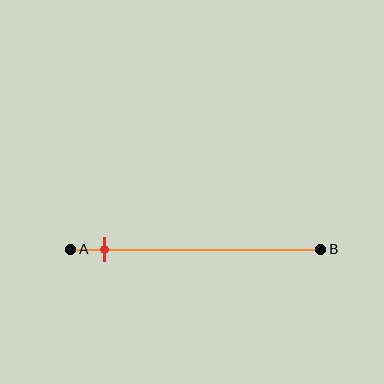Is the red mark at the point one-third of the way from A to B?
No, the mark is at about 15% from A, not at the 33% one-third point.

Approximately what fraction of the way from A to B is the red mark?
The red mark is approximately 15% of the way from A to B.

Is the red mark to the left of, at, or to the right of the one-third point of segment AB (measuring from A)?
The red mark is to the left of the one-third point of segment AB.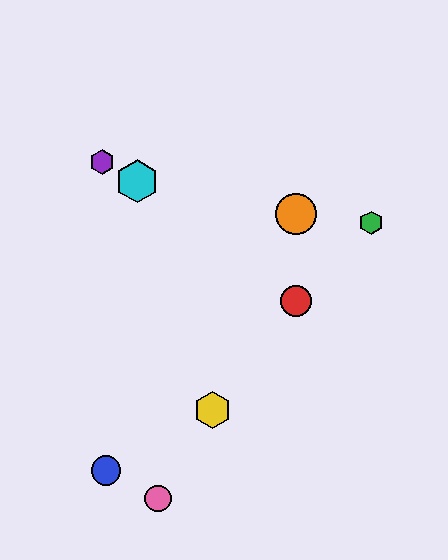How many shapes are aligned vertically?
2 shapes (the red circle, the orange circle) are aligned vertically.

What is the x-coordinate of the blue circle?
The blue circle is at x≈106.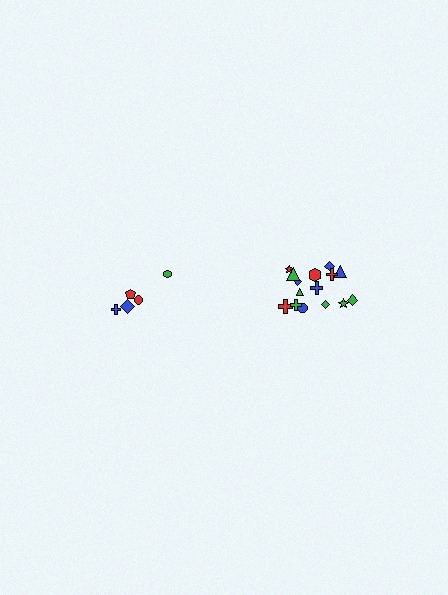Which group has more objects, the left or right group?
The right group.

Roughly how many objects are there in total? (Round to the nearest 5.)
Roughly 20 objects in total.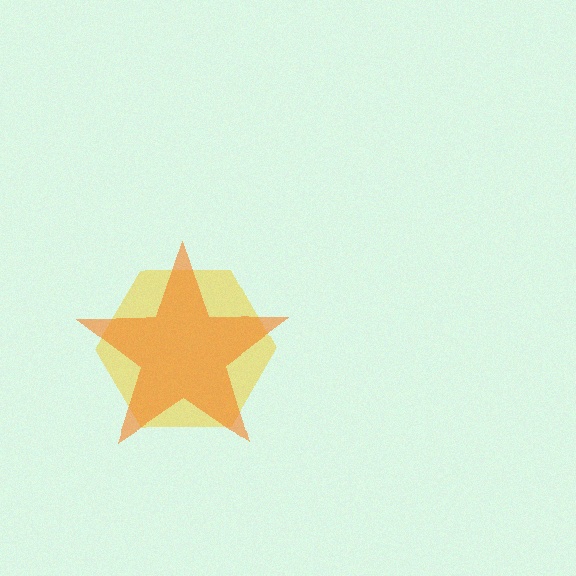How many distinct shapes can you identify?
There are 2 distinct shapes: a yellow hexagon, an orange star.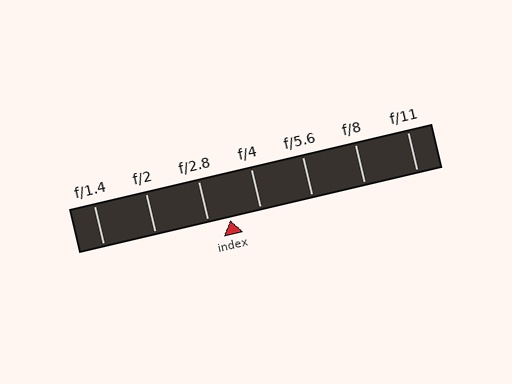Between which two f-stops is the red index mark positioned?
The index mark is between f/2.8 and f/4.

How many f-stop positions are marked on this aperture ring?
There are 7 f-stop positions marked.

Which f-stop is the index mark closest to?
The index mark is closest to f/2.8.